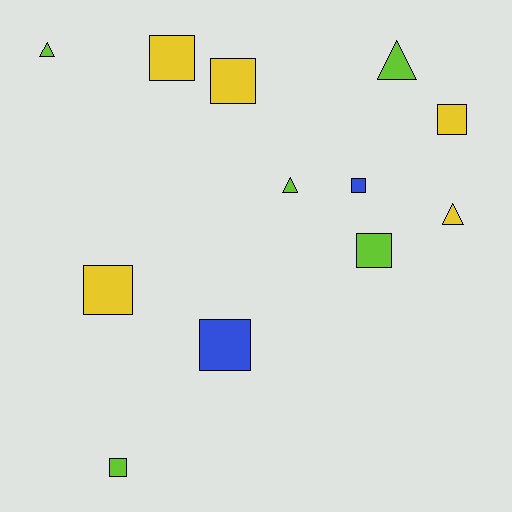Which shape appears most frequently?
Square, with 8 objects.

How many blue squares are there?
There are 2 blue squares.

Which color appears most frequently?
Yellow, with 5 objects.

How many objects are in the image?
There are 12 objects.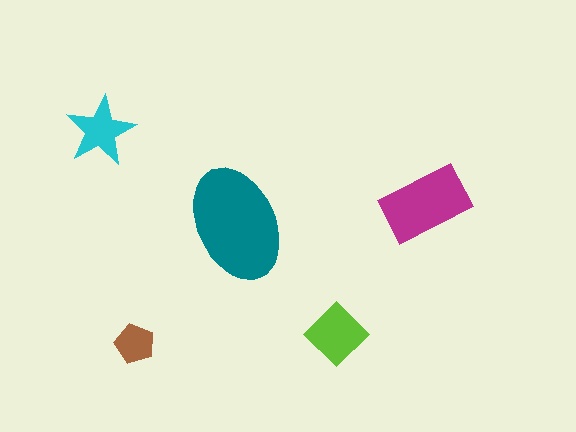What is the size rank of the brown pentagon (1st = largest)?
5th.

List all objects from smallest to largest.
The brown pentagon, the cyan star, the lime diamond, the magenta rectangle, the teal ellipse.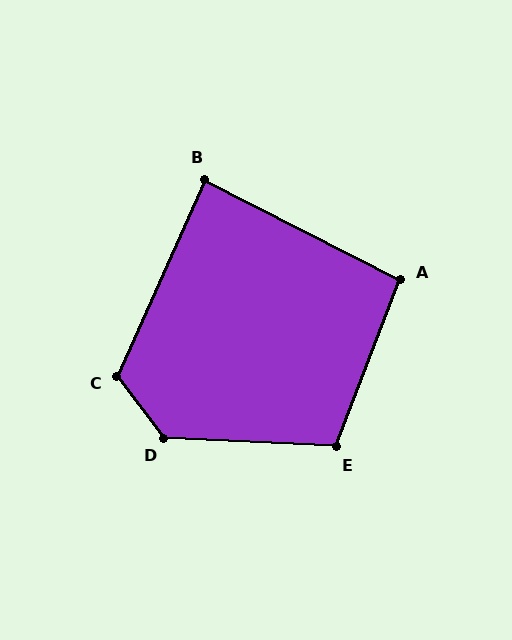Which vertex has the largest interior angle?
D, at approximately 130 degrees.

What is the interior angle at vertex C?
Approximately 119 degrees (obtuse).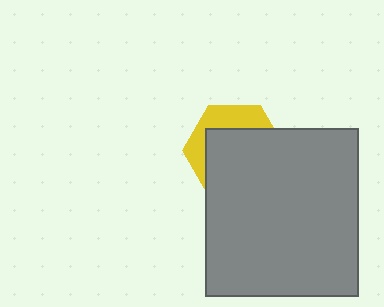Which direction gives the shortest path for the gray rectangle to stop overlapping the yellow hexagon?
Moving toward the lower-right gives the shortest separation.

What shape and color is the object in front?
The object in front is a gray rectangle.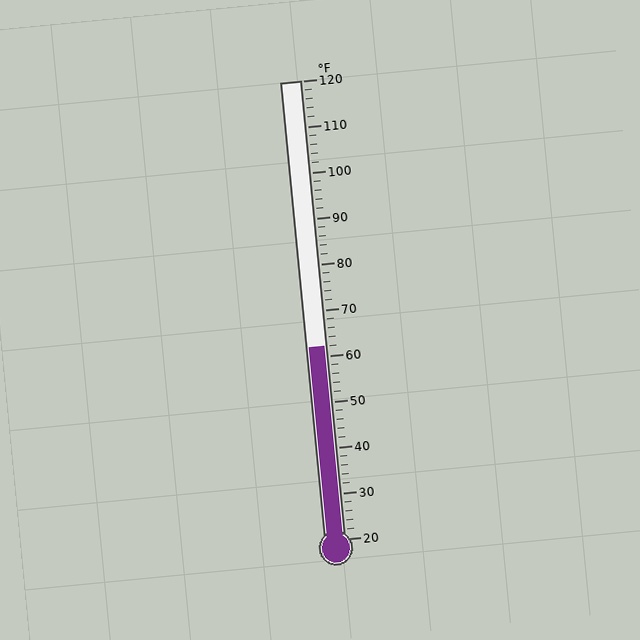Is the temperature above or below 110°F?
The temperature is below 110°F.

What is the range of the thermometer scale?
The thermometer scale ranges from 20°F to 120°F.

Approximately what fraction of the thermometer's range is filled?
The thermometer is filled to approximately 40% of its range.